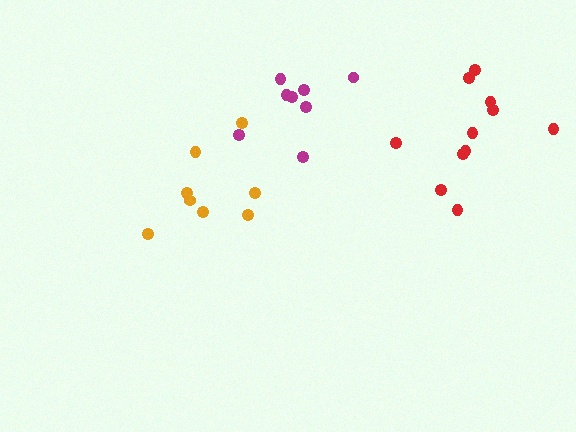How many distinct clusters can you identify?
There are 3 distinct clusters.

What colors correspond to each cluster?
The clusters are colored: orange, magenta, red.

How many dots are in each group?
Group 1: 8 dots, Group 2: 8 dots, Group 3: 11 dots (27 total).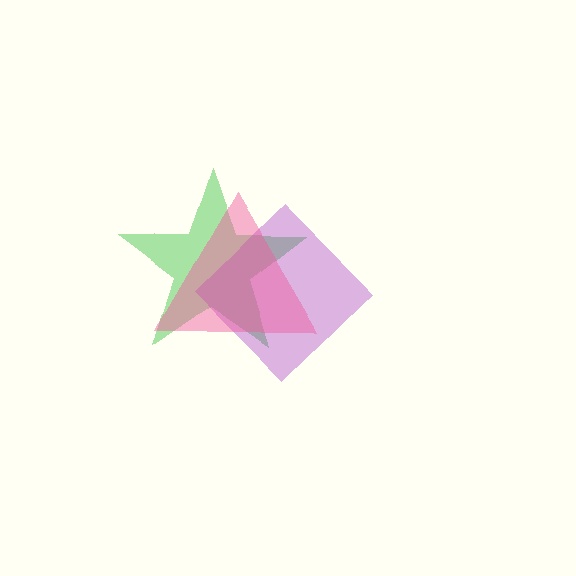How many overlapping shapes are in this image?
There are 3 overlapping shapes in the image.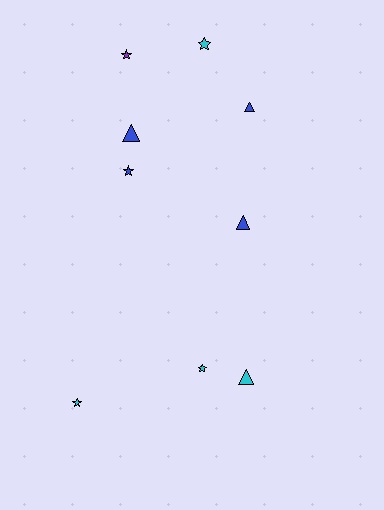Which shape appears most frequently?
Star, with 5 objects.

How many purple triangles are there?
There are no purple triangles.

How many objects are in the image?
There are 9 objects.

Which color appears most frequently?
Blue, with 4 objects.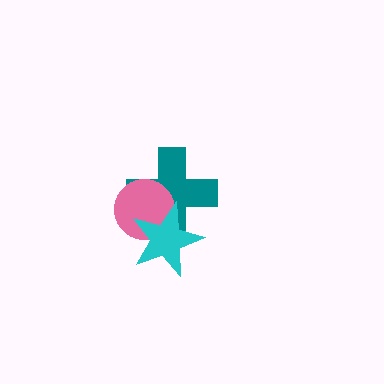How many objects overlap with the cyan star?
2 objects overlap with the cyan star.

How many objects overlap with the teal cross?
2 objects overlap with the teal cross.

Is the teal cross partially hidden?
Yes, it is partially covered by another shape.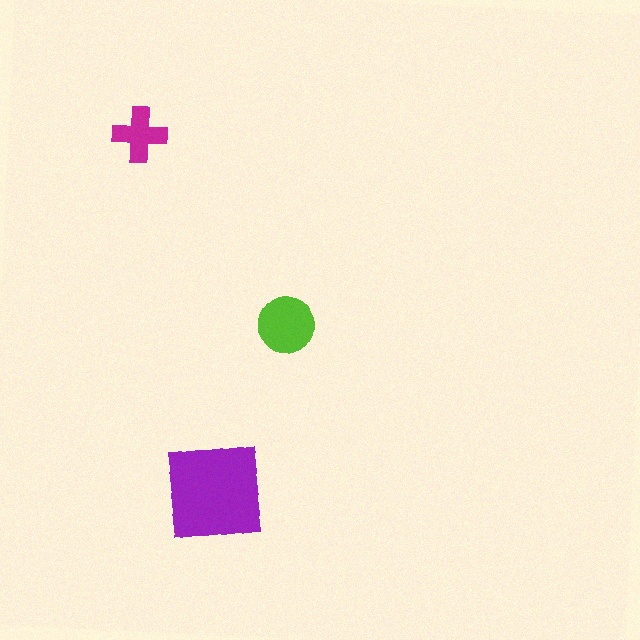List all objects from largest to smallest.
The purple square, the lime circle, the magenta cross.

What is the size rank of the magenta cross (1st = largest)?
3rd.